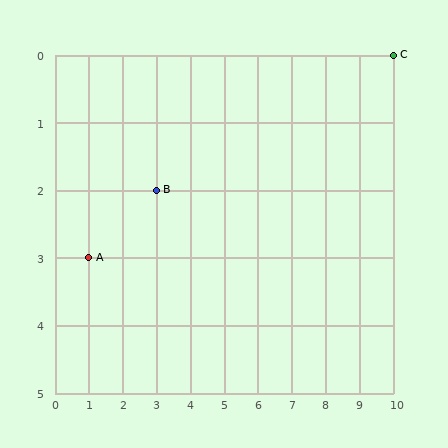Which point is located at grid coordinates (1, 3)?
Point A is at (1, 3).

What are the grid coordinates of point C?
Point C is at grid coordinates (10, 0).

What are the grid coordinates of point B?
Point B is at grid coordinates (3, 2).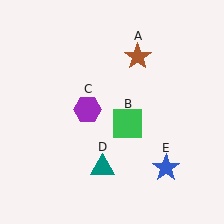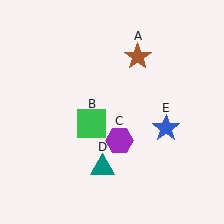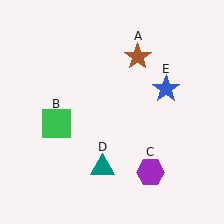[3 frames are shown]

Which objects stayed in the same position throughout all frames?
Brown star (object A) and teal triangle (object D) remained stationary.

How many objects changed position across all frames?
3 objects changed position: green square (object B), purple hexagon (object C), blue star (object E).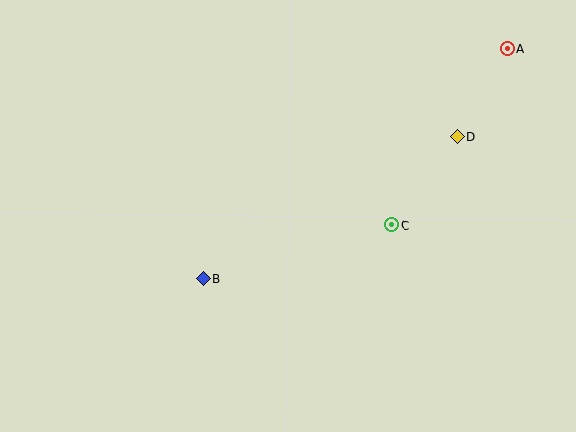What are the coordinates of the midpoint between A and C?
The midpoint between A and C is at (449, 137).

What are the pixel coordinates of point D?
Point D is at (457, 137).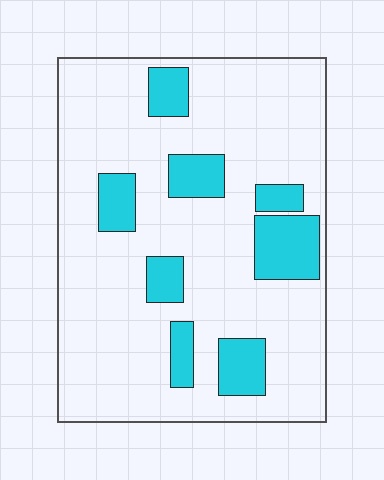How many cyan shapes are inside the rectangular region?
8.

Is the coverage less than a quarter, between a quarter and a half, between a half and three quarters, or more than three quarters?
Less than a quarter.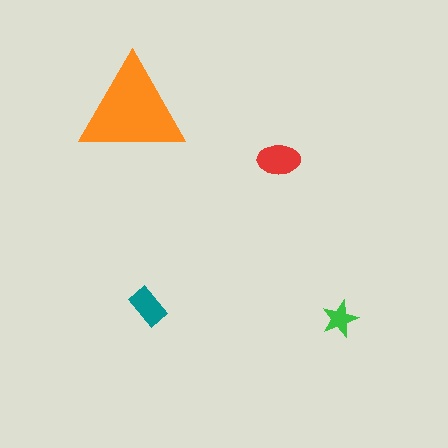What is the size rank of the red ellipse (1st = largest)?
2nd.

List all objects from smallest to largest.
The green star, the teal rectangle, the red ellipse, the orange triangle.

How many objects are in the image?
There are 4 objects in the image.